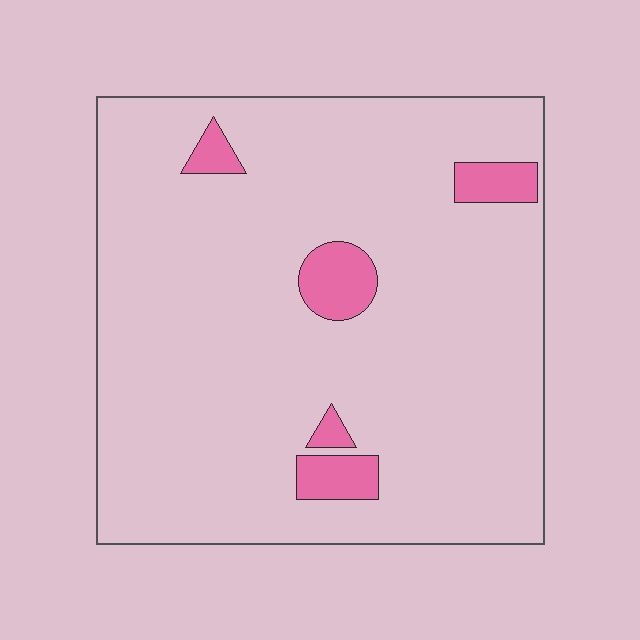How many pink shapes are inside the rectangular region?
5.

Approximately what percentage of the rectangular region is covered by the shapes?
Approximately 10%.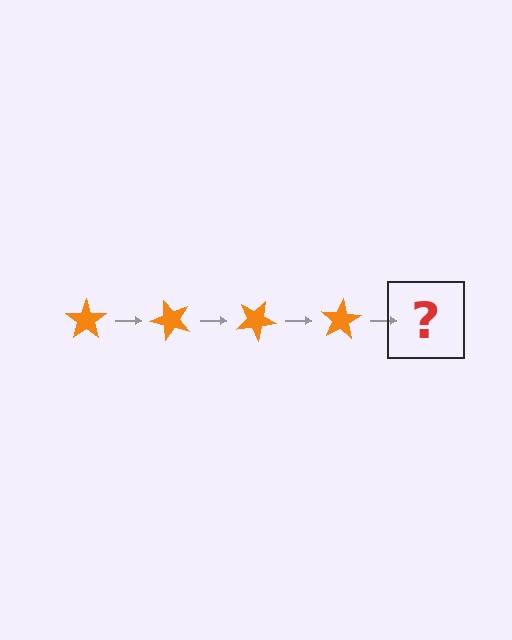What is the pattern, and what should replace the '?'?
The pattern is that the star rotates 50 degrees each step. The '?' should be an orange star rotated 200 degrees.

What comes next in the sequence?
The next element should be an orange star rotated 200 degrees.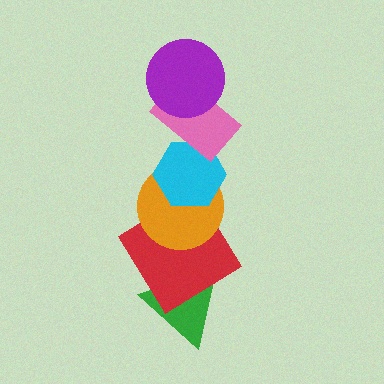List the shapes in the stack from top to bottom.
From top to bottom: the purple circle, the pink rectangle, the cyan hexagon, the orange circle, the red diamond, the green triangle.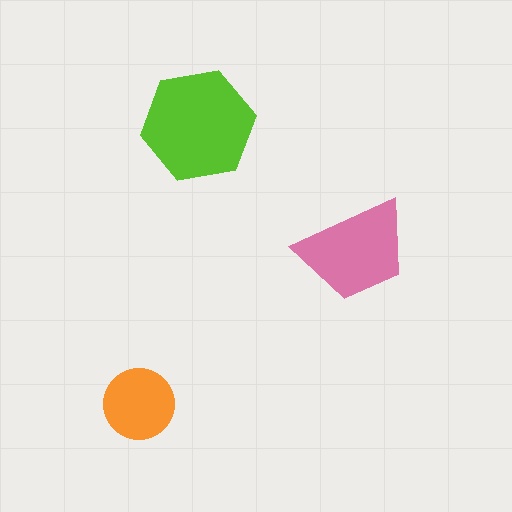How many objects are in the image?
There are 3 objects in the image.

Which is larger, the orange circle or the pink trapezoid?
The pink trapezoid.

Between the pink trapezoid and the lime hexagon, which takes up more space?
The lime hexagon.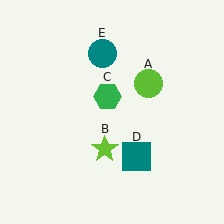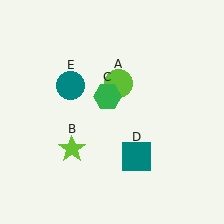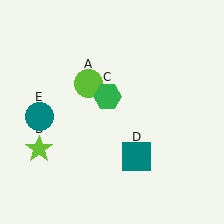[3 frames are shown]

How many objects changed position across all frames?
3 objects changed position: lime circle (object A), lime star (object B), teal circle (object E).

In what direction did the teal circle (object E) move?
The teal circle (object E) moved down and to the left.